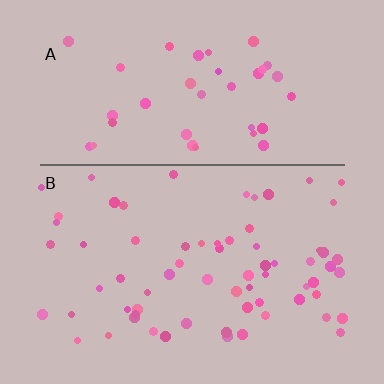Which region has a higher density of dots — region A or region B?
B (the bottom).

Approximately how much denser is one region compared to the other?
Approximately 1.7× — region B over region A.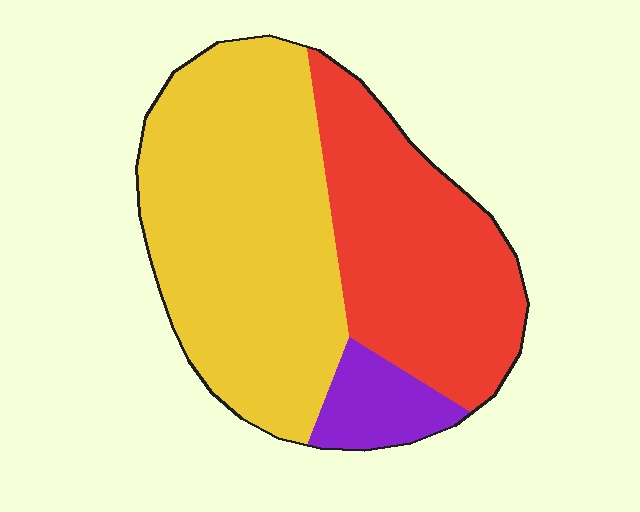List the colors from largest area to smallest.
From largest to smallest: yellow, red, purple.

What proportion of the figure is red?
Red takes up between a third and a half of the figure.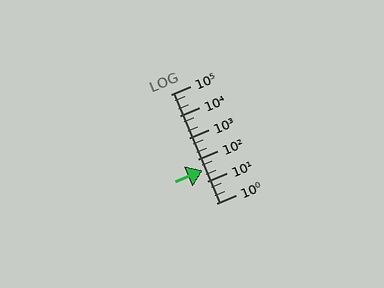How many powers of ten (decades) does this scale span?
The scale spans 5 decades, from 1 to 100000.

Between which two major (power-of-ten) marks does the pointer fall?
The pointer is between 10 and 100.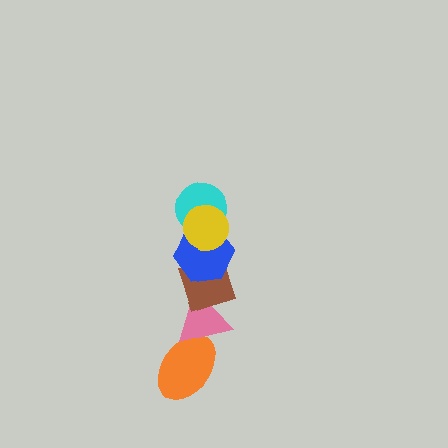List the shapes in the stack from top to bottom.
From top to bottom: the yellow circle, the cyan circle, the blue hexagon, the brown diamond, the pink triangle, the orange ellipse.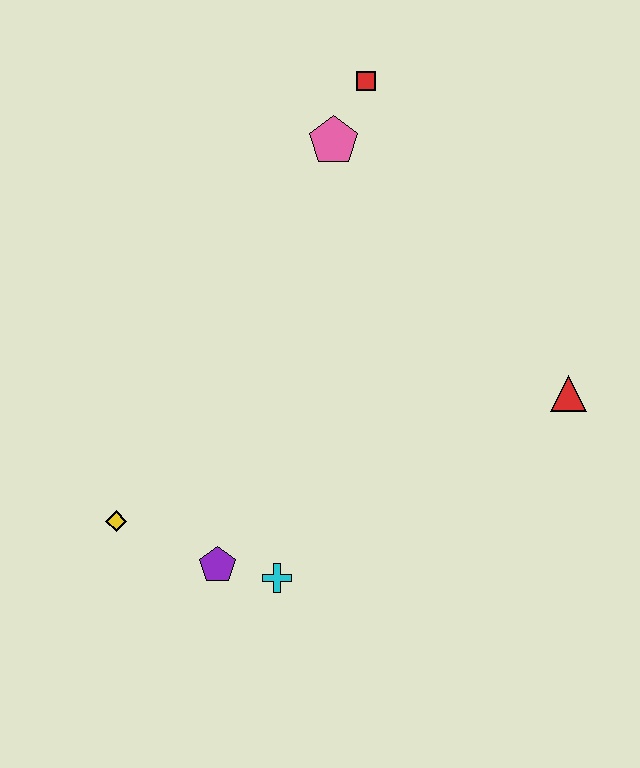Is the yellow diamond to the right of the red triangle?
No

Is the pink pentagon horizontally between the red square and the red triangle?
No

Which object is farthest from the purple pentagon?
The red square is farthest from the purple pentagon.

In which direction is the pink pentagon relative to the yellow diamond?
The pink pentagon is above the yellow diamond.